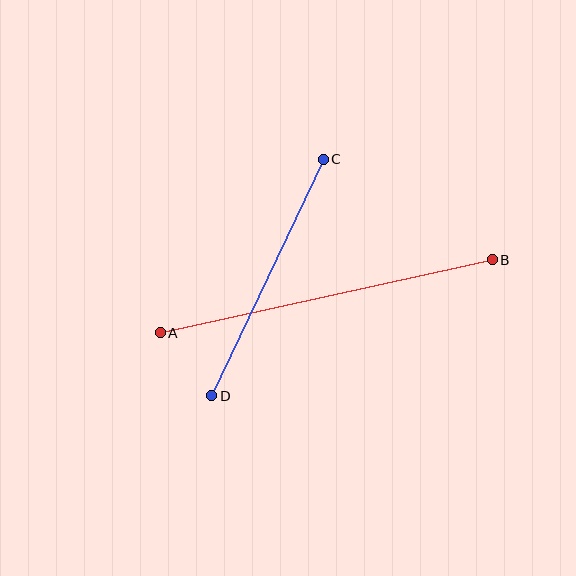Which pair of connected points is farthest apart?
Points A and B are farthest apart.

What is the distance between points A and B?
The distance is approximately 340 pixels.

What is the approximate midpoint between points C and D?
The midpoint is at approximately (268, 277) pixels.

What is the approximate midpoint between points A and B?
The midpoint is at approximately (326, 296) pixels.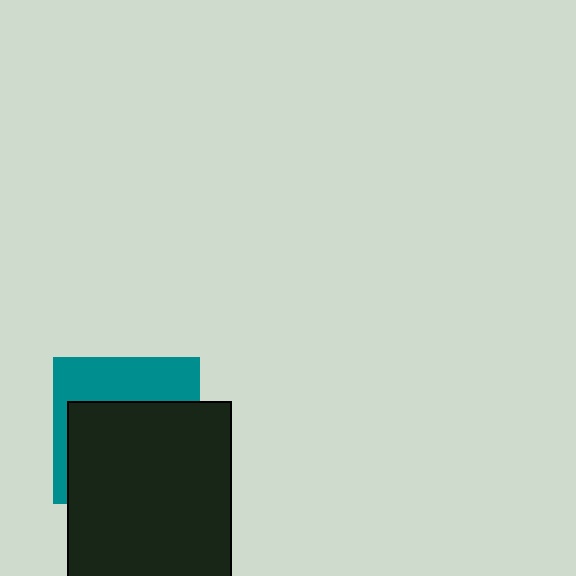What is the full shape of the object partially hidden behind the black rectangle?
The partially hidden object is a teal square.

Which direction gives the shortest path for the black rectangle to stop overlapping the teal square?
Moving down gives the shortest separation.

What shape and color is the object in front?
The object in front is a black rectangle.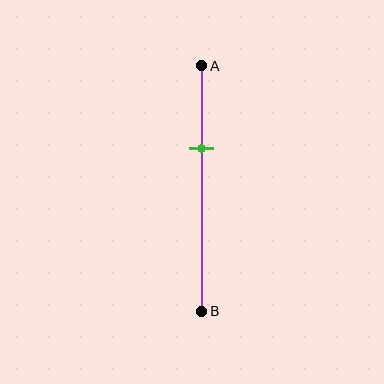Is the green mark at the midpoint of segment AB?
No, the mark is at about 35% from A, not at the 50% midpoint.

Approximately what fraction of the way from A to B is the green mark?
The green mark is approximately 35% of the way from A to B.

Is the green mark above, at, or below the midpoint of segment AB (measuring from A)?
The green mark is above the midpoint of segment AB.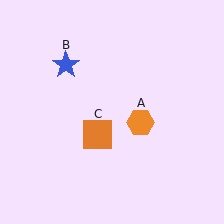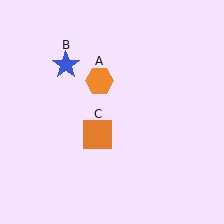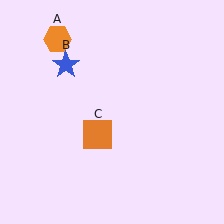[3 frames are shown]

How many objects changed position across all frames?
1 object changed position: orange hexagon (object A).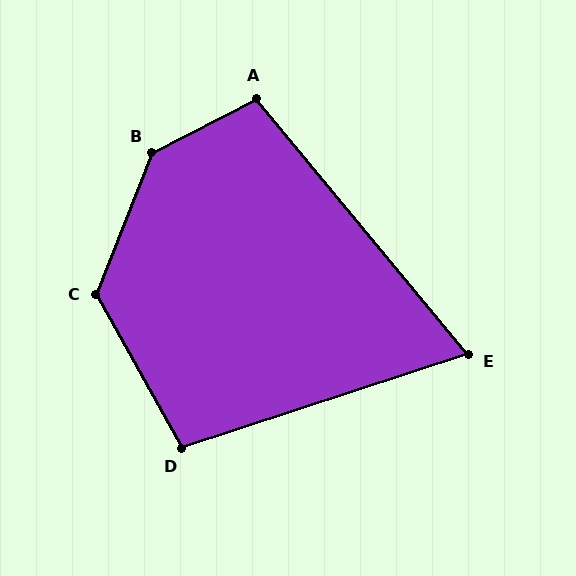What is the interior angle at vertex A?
Approximately 102 degrees (obtuse).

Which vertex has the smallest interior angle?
E, at approximately 69 degrees.